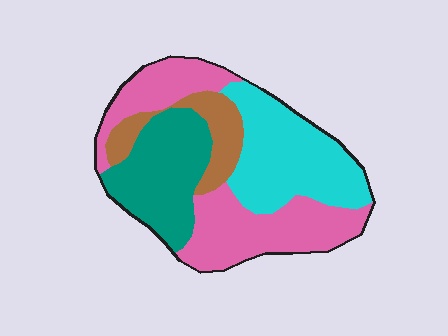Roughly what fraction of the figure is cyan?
Cyan covers 28% of the figure.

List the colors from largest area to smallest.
From largest to smallest: pink, cyan, teal, brown.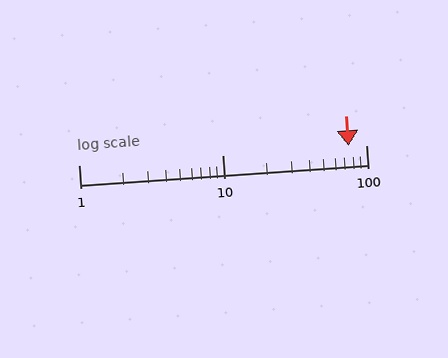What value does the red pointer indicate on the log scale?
The pointer indicates approximately 76.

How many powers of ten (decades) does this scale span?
The scale spans 2 decades, from 1 to 100.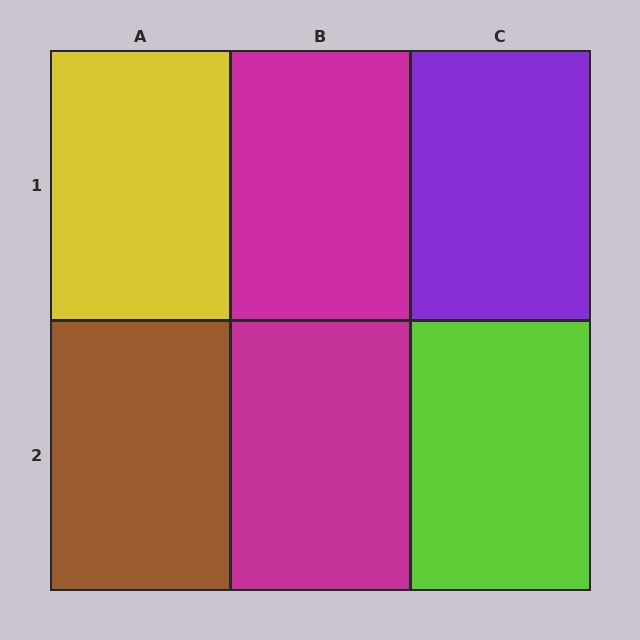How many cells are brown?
1 cell is brown.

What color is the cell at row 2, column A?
Brown.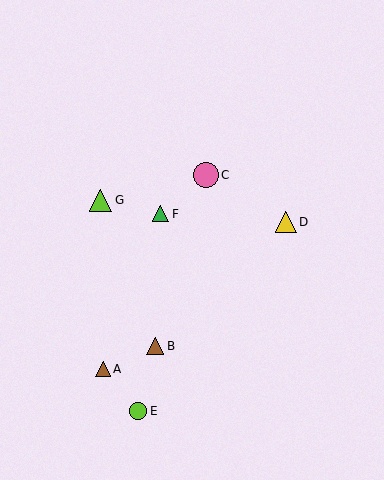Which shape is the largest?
The pink circle (labeled C) is the largest.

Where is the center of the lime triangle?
The center of the lime triangle is at (101, 200).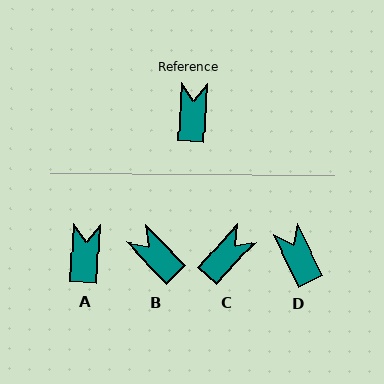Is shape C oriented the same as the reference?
No, it is off by about 39 degrees.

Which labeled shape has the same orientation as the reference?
A.